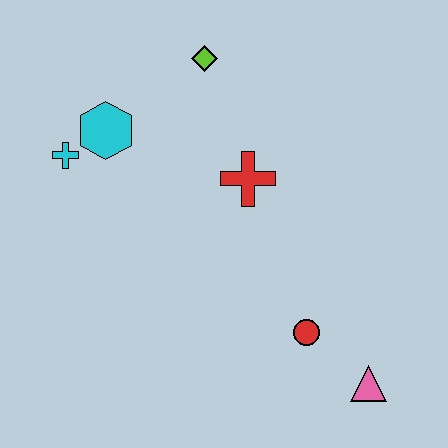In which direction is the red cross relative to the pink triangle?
The red cross is above the pink triangle.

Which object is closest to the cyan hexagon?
The cyan cross is closest to the cyan hexagon.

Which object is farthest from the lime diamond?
The pink triangle is farthest from the lime diamond.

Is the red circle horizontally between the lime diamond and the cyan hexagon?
No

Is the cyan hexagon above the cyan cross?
Yes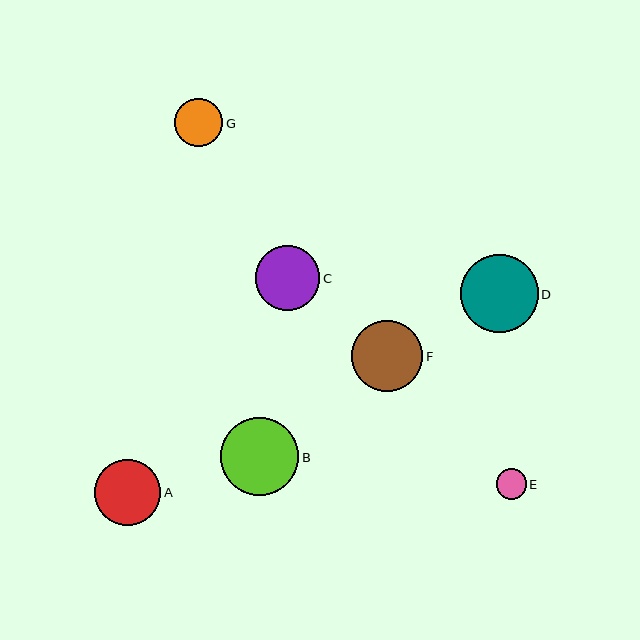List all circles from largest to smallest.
From largest to smallest: B, D, F, A, C, G, E.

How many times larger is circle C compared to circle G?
Circle C is approximately 1.3 times the size of circle G.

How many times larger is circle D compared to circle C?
Circle D is approximately 1.2 times the size of circle C.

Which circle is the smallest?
Circle E is the smallest with a size of approximately 30 pixels.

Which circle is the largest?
Circle B is the largest with a size of approximately 78 pixels.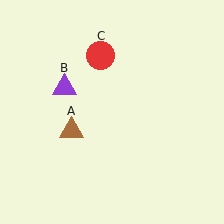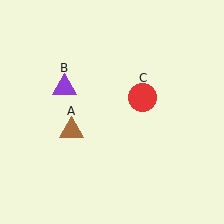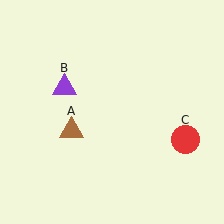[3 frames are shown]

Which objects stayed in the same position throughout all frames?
Brown triangle (object A) and purple triangle (object B) remained stationary.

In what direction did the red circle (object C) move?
The red circle (object C) moved down and to the right.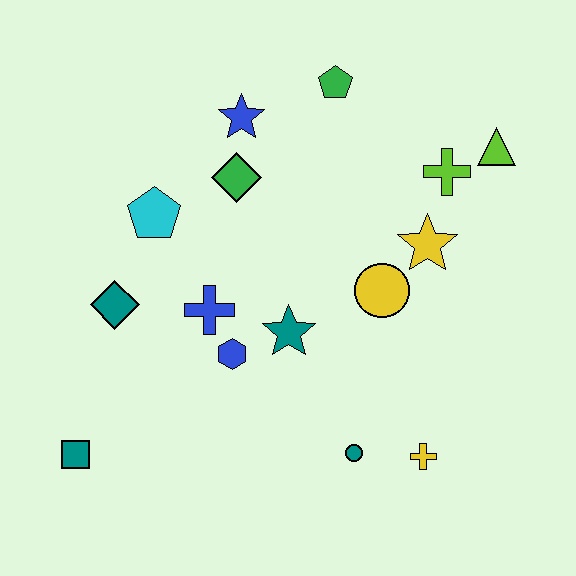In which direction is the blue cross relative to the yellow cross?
The blue cross is to the left of the yellow cross.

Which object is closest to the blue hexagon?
The blue cross is closest to the blue hexagon.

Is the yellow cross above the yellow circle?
No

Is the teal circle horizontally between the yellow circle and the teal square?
Yes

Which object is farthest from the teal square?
The lime triangle is farthest from the teal square.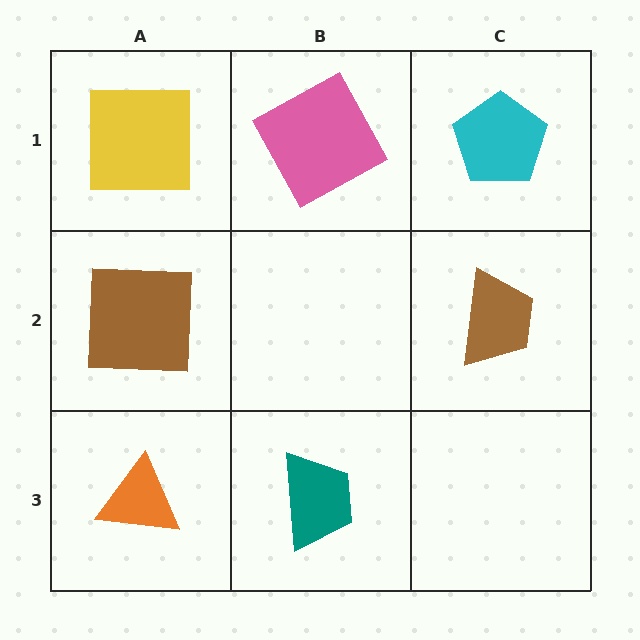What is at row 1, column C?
A cyan pentagon.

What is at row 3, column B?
A teal trapezoid.